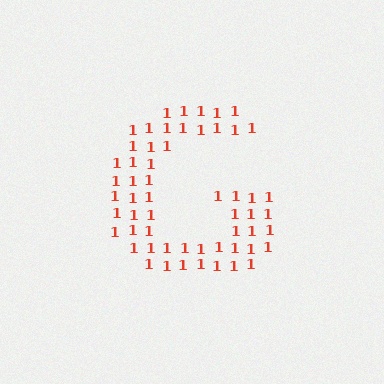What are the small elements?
The small elements are digit 1's.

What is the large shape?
The large shape is the letter G.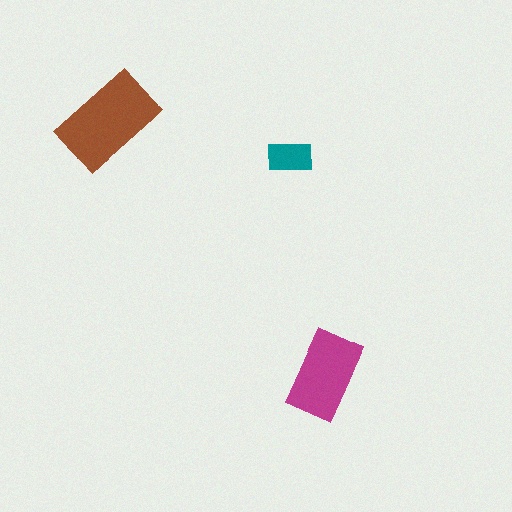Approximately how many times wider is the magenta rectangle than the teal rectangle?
About 2 times wider.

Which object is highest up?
The brown rectangle is topmost.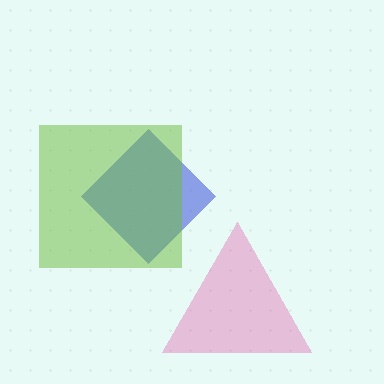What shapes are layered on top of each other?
The layered shapes are: a blue diamond, a lime square, a pink triangle.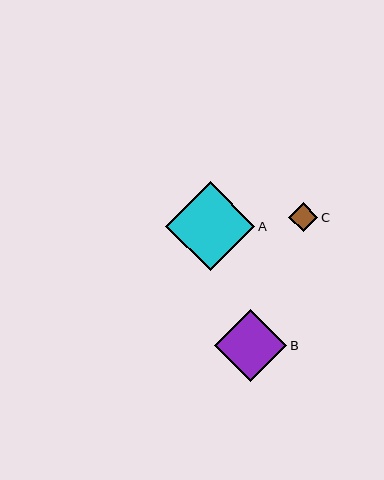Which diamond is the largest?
Diamond A is the largest with a size of approximately 89 pixels.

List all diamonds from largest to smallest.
From largest to smallest: A, B, C.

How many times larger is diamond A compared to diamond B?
Diamond A is approximately 1.2 times the size of diamond B.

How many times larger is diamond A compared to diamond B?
Diamond A is approximately 1.2 times the size of diamond B.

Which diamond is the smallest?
Diamond C is the smallest with a size of approximately 29 pixels.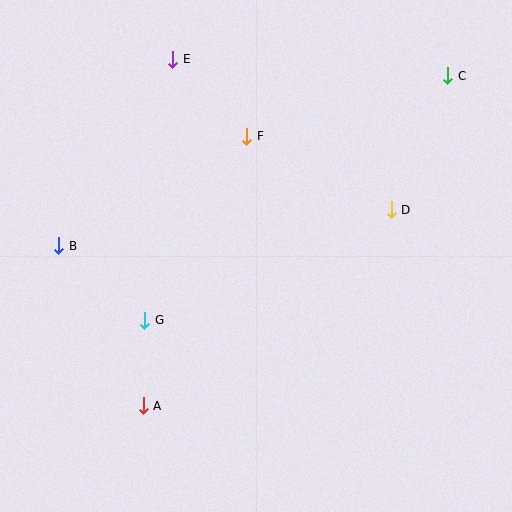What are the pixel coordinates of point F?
Point F is at (247, 136).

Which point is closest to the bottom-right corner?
Point D is closest to the bottom-right corner.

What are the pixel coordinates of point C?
Point C is at (448, 76).